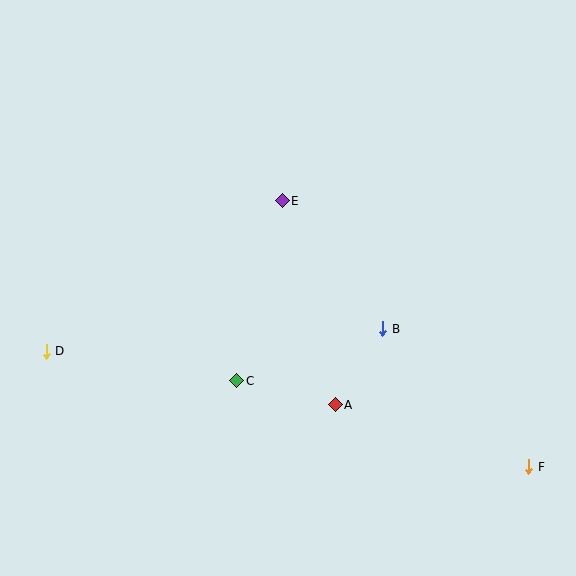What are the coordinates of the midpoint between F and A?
The midpoint between F and A is at (432, 436).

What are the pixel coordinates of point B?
Point B is at (383, 329).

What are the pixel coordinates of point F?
Point F is at (529, 467).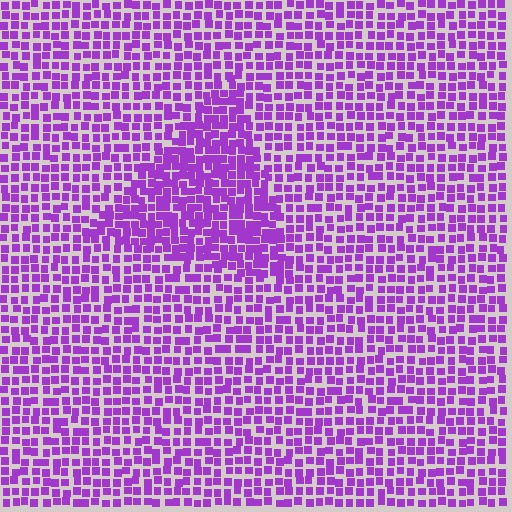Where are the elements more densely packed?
The elements are more densely packed inside the triangle boundary.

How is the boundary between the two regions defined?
The boundary is defined by a change in element density (approximately 1.5x ratio). All elements are the same color, size, and shape.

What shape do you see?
I see a triangle.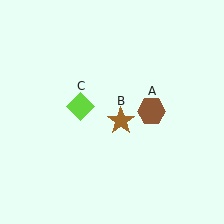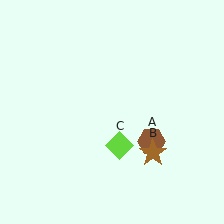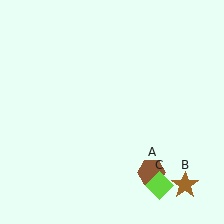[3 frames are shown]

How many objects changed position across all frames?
3 objects changed position: brown hexagon (object A), brown star (object B), lime diamond (object C).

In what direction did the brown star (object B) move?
The brown star (object B) moved down and to the right.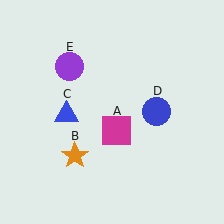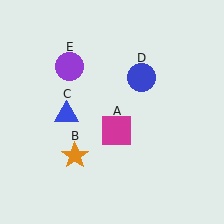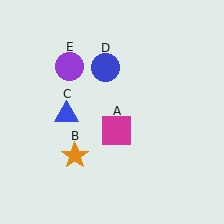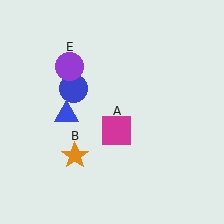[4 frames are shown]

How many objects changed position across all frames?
1 object changed position: blue circle (object D).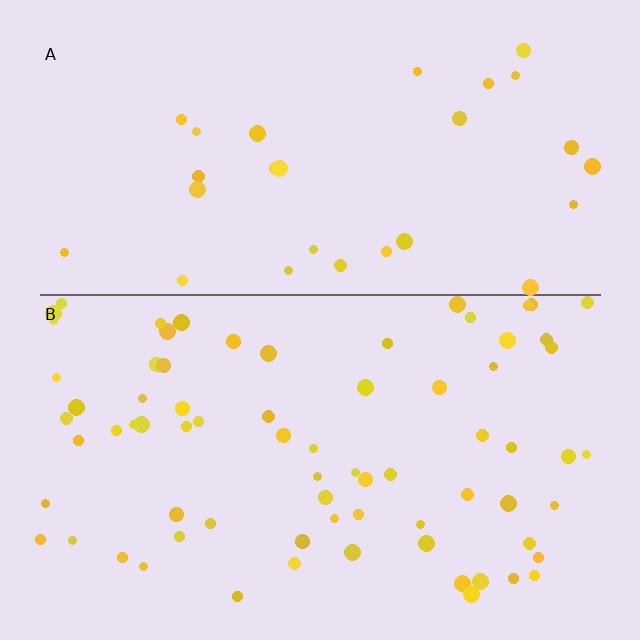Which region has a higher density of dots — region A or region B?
B (the bottom).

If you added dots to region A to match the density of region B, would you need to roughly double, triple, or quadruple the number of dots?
Approximately triple.